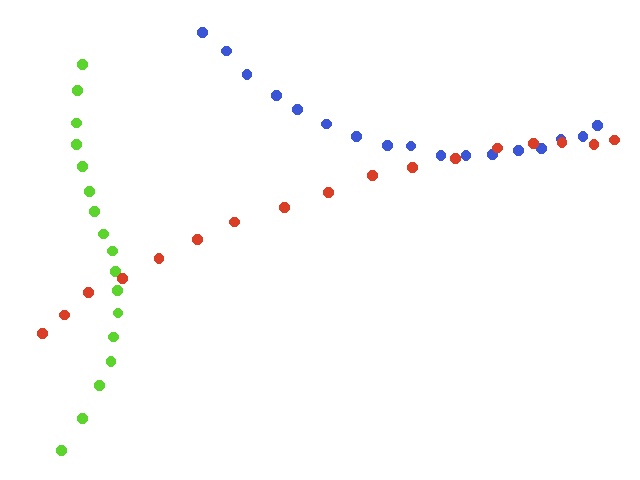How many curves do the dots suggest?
There are 3 distinct paths.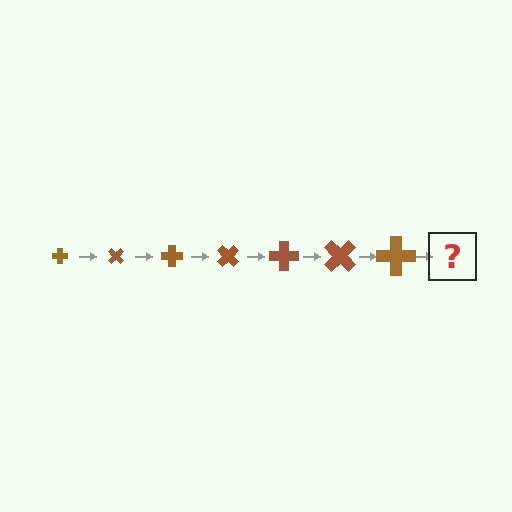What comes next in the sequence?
The next element should be a cross, larger than the previous one and rotated 315 degrees from the start.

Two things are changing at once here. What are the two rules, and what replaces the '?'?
The two rules are that the cross grows larger each step and it rotates 45 degrees each step. The '?' should be a cross, larger than the previous one and rotated 315 degrees from the start.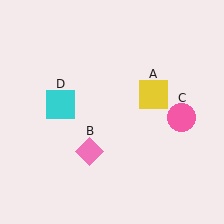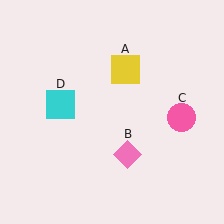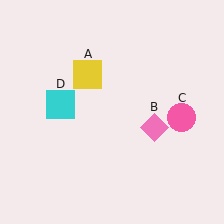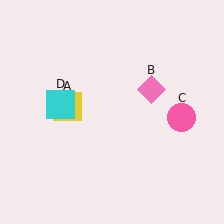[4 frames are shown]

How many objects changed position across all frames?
2 objects changed position: yellow square (object A), pink diamond (object B).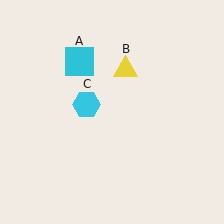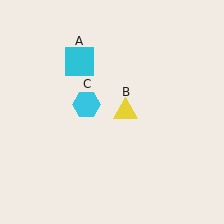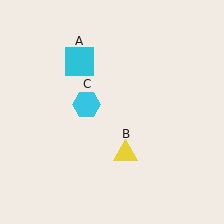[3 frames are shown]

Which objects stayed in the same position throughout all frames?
Cyan square (object A) and cyan hexagon (object C) remained stationary.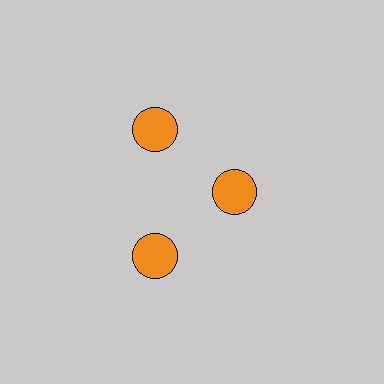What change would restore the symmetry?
The symmetry would be restored by moving it outward, back onto the ring so that all 3 circles sit at equal angles and equal distance from the center.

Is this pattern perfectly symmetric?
No. The 3 orange circles are arranged in a ring, but one element near the 3 o'clock position is pulled inward toward the center, breaking the 3-fold rotational symmetry.